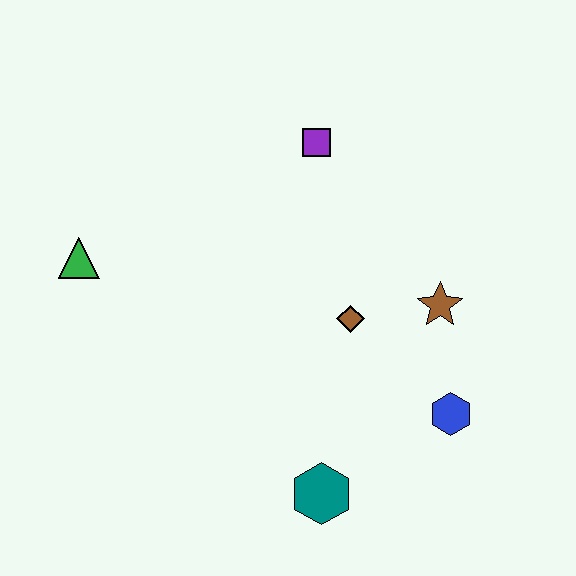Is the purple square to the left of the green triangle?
No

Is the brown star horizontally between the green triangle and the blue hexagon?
Yes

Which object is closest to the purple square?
The brown diamond is closest to the purple square.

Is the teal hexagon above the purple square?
No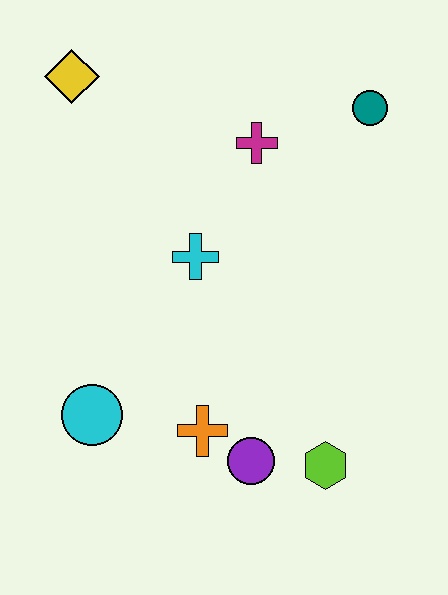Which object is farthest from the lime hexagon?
The yellow diamond is farthest from the lime hexagon.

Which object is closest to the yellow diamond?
The magenta cross is closest to the yellow diamond.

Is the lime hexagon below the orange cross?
Yes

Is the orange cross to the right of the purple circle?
No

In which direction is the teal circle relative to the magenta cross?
The teal circle is to the right of the magenta cross.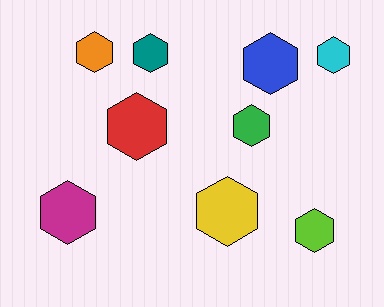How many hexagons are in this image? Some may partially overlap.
There are 9 hexagons.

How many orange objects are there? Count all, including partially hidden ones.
There is 1 orange object.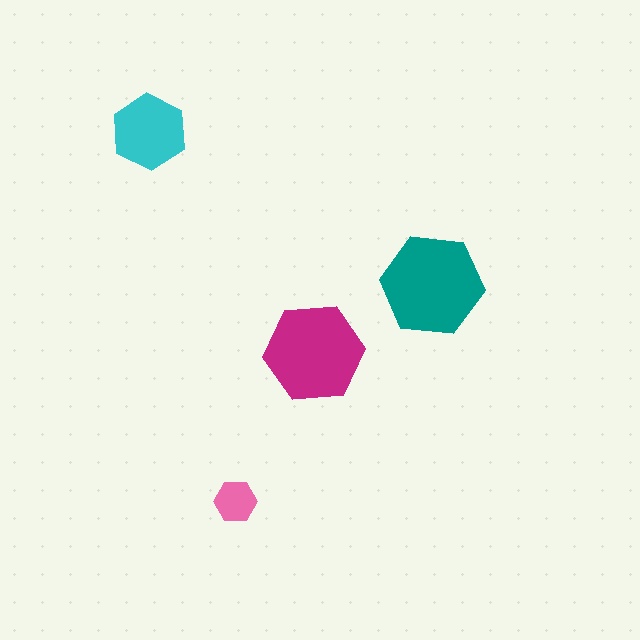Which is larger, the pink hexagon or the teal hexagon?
The teal one.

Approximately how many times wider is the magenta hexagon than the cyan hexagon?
About 1.5 times wider.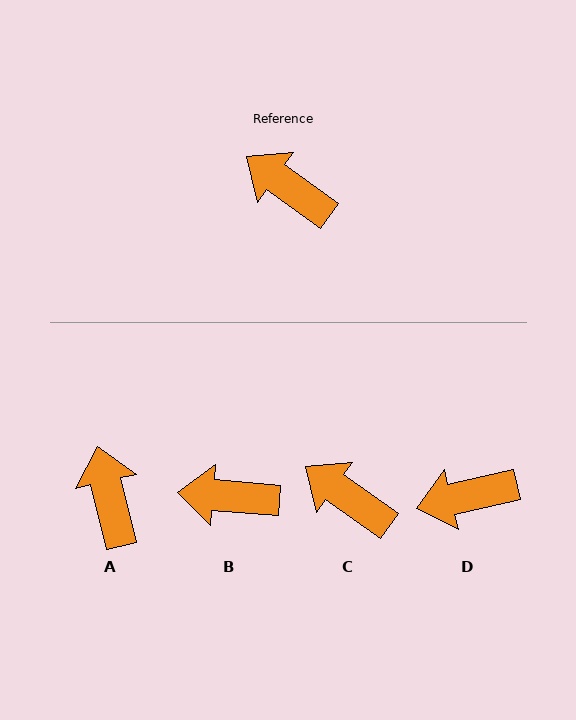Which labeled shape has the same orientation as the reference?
C.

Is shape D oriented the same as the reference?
No, it is off by about 49 degrees.